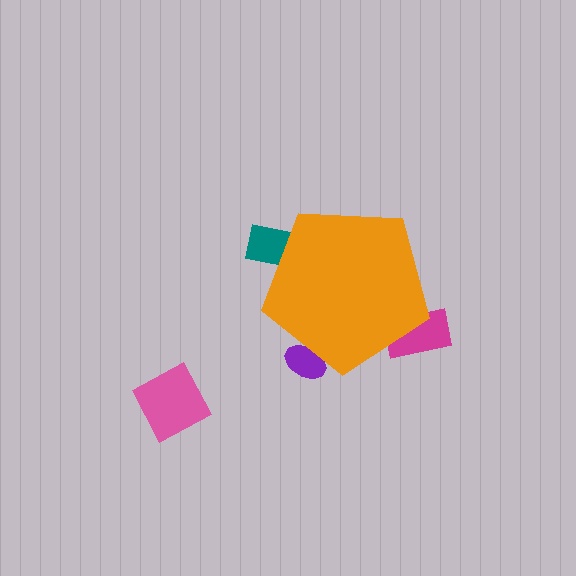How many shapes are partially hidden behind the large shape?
3 shapes are partially hidden.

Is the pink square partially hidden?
No, the pink square is fully visible.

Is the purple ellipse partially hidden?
Yes, the purple ellipse is partially hidden behind the orange pentagon.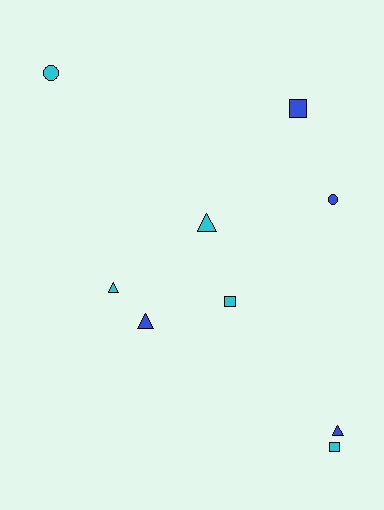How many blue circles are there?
There is 1 blue circle.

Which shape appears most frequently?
Triangle, with 4 objects.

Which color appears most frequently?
Cyan, with 5 objects.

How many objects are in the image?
There are 9 objects.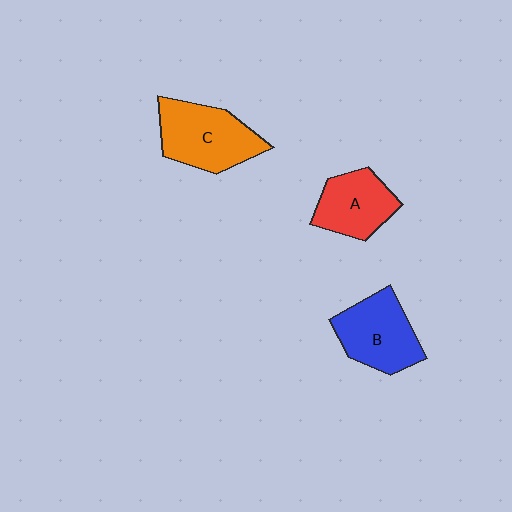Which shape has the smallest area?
Shape A (red).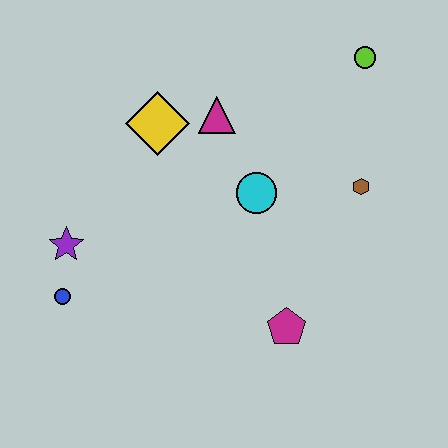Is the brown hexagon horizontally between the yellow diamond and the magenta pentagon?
No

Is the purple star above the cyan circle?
No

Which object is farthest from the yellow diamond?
The magenta pentagon is farthest from the yellow diamond.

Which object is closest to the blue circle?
The purple star is closest to the blue circle.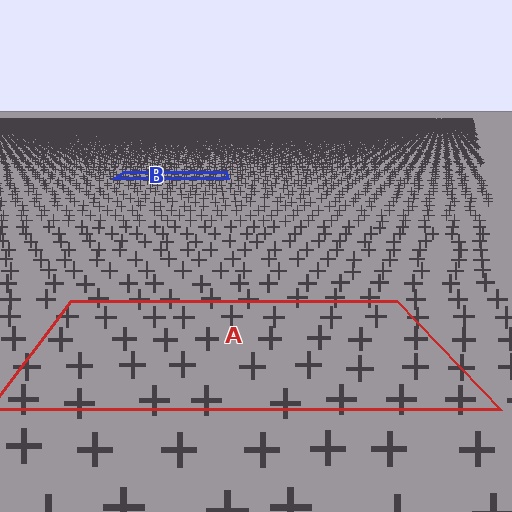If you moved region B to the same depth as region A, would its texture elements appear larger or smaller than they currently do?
They would appear larger. At a closer depth, the same texture elements are projected at a bigger on-screen size.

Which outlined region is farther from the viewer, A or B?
Region B is farther from the viewer — the texture elements inside it appear smaller and more densely packed.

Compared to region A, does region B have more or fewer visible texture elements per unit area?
Region B has more texture elements per unit area — they are packed more densely because it is farther away.